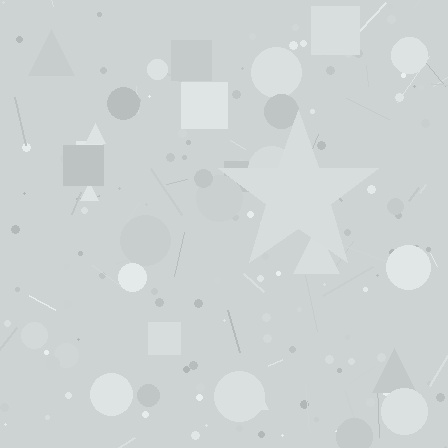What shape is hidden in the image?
A star is hidden in the image.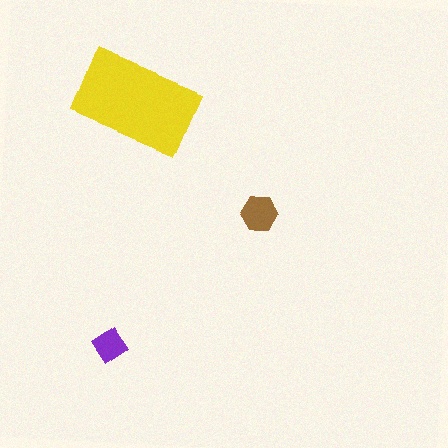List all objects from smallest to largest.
The purple diamond, the brown hexagon, the yellow rectangle.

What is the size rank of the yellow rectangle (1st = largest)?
1st.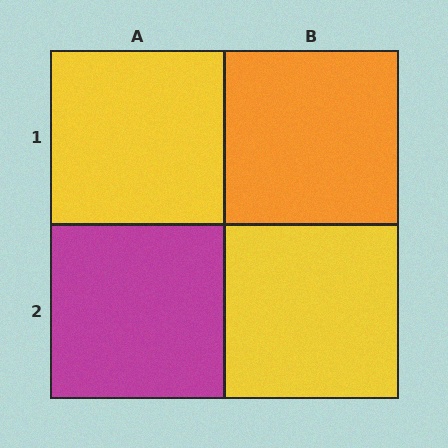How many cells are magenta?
1 cell is magenta.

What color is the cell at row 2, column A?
Magenta.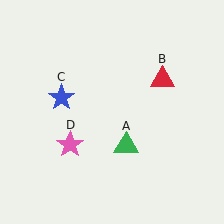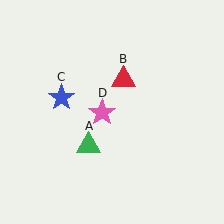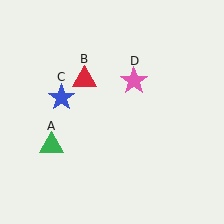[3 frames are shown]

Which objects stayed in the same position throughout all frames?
Blue star (object C) remained stationary.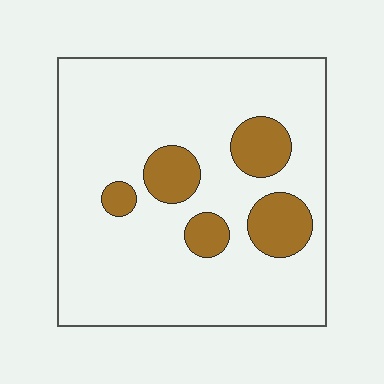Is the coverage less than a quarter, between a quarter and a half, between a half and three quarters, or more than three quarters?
Less than a quarter.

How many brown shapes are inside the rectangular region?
5.